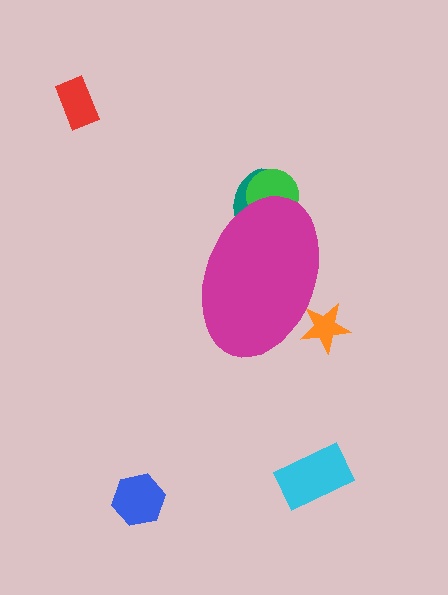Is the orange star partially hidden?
Yes, the orange star is partially hidden behind the magenta ellipse.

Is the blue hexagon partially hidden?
No, the blue hexagon is fully visible.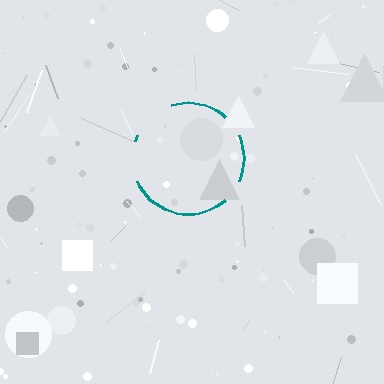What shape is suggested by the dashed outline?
The dashed outline suggests a circle.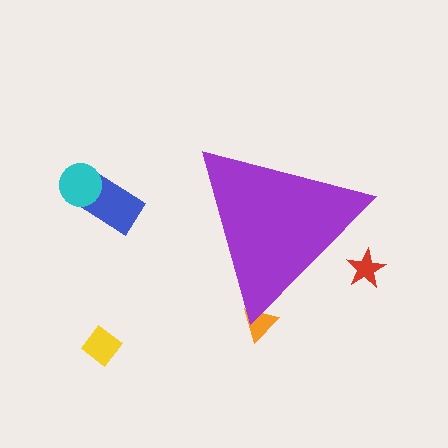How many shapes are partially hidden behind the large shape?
2 shapes are partially hidden.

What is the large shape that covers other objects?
A purple triangle.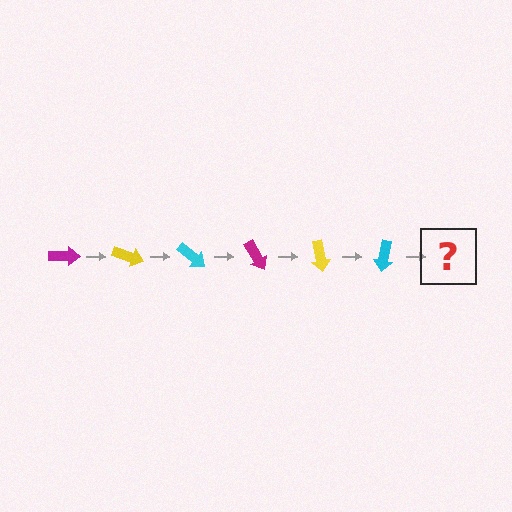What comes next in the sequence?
The next element should be a magenta arrow, rotated 120 degrees from the start.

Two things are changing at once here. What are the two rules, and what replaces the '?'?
The two rules are that it rotates 20 degrees each step and the color cycles through magenta, yellow, and cyan. The '?' should be a magenta arrow, rotated 120 degrees from the start.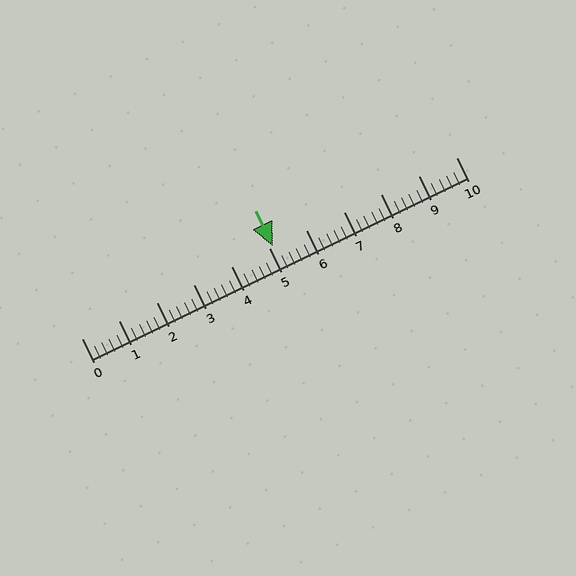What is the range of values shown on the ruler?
The ruler shows values from 0 to 10.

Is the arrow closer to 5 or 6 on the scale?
The arrow is closer to 5.